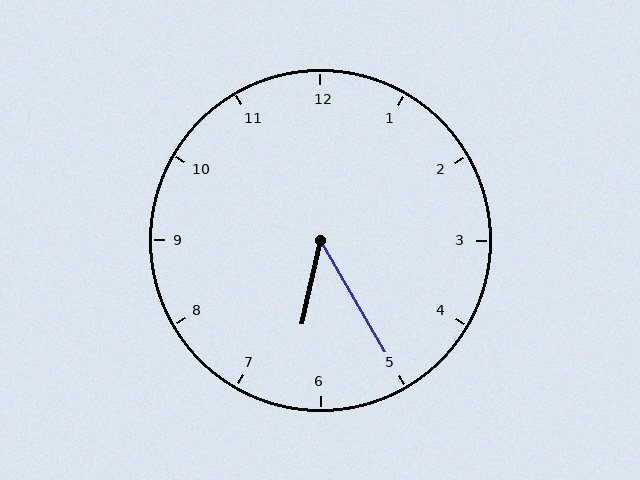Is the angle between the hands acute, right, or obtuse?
It is acute.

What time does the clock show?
6:25.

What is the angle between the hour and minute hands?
Approximately 42 degrees.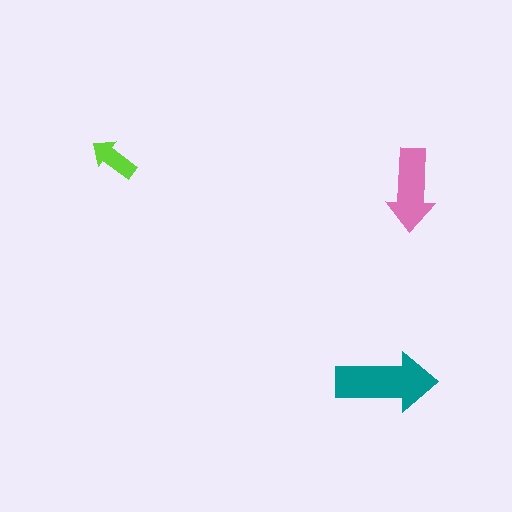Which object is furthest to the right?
The pink arrow is rightmost.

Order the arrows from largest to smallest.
the teal one, the pink one, the lime one.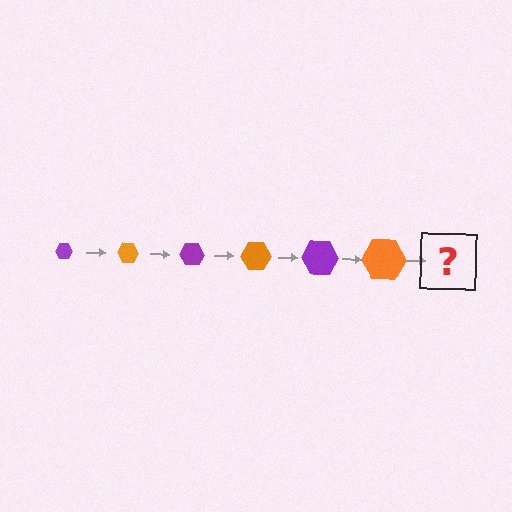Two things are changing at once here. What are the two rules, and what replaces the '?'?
The two rules are that the hexagon grows larger each step and the color cycles through purple and orange. The '?' should be a purple hexagon, larger than the previous one.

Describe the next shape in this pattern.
It should be a purple hexagon, larger than the previous one.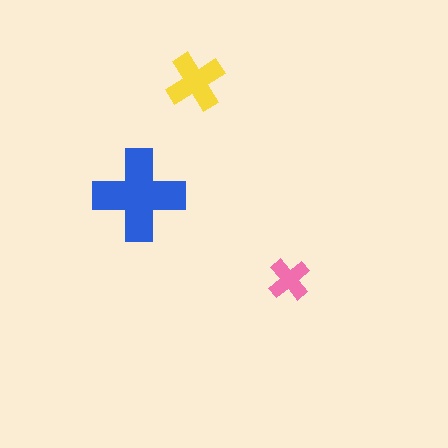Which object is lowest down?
The pink cross is bottommost.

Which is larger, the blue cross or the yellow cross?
The blue one.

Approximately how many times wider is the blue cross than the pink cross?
About 2 times wider.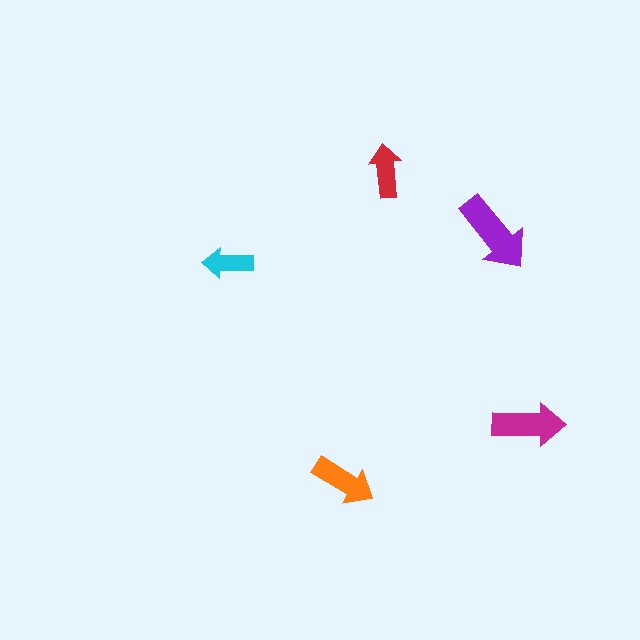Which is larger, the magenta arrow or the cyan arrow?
The magenta one.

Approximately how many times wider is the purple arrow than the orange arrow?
About 1.5 times wider.